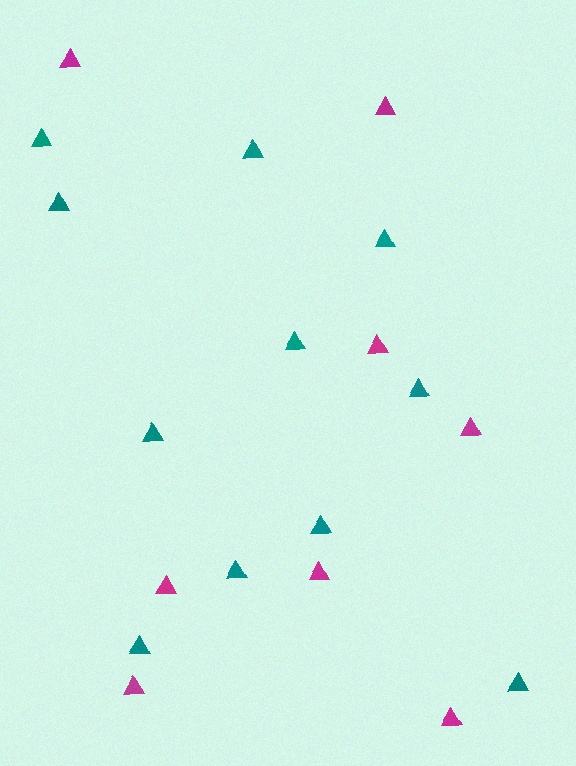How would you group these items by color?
There are 2 groups: one group of teal triangles (11) and one group of magenta triangles (8).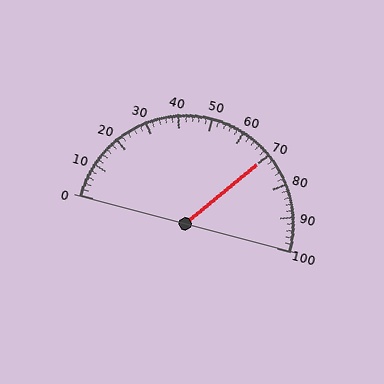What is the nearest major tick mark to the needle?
The nearest major tick mark is 70.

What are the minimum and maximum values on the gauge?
The gauge ranges from 0 to 100.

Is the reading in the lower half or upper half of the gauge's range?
The reading is in the upper half of the range (0 to 100).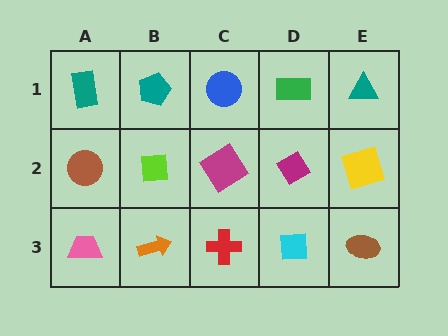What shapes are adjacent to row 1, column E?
A yellow square (row 2, column E), a green rectangle (row 1, column D).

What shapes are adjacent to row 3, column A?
A brown circle (row 2, column A), an orange arrow (row 3, column B).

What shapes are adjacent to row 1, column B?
A lime square (row 2, column B), a teal rectangle (row 1, column A), a blue circle (row 1, column C).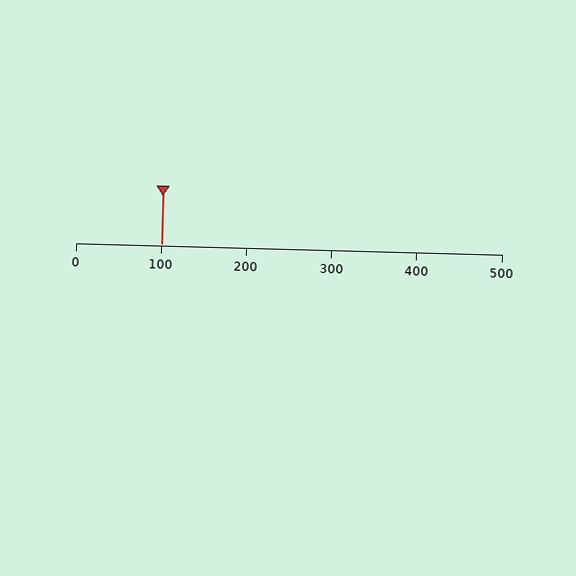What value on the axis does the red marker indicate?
The marker indicates approximately 100.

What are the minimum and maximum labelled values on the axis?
The axis runs from 0 to 500.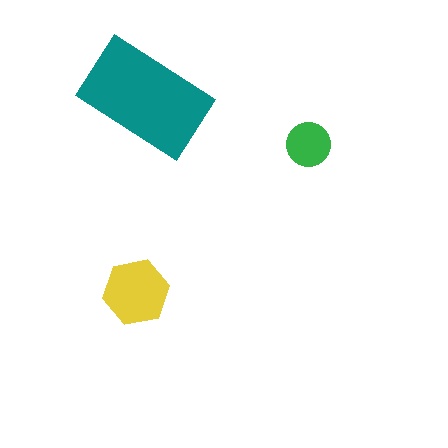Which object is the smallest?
The green circle.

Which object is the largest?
The teal rectangle.